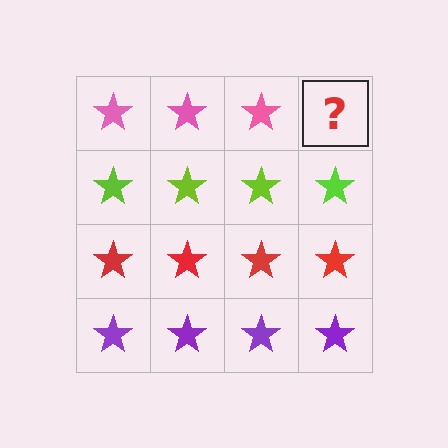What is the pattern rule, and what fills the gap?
The rule is that each row has a consistent color. The gap should be filled with a pink star.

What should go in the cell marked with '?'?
The missing cell should contain a pink star.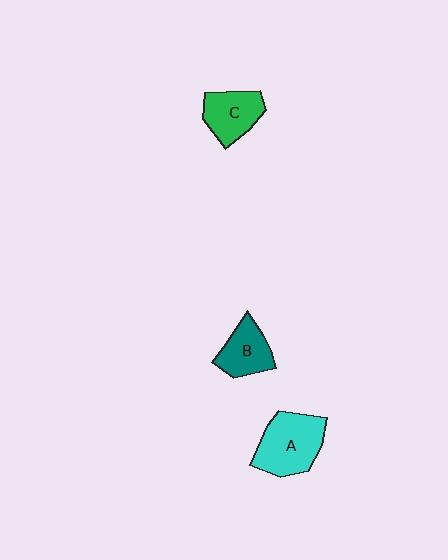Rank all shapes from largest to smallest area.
From largest to smallest: A (cyan), C (green), B (teal).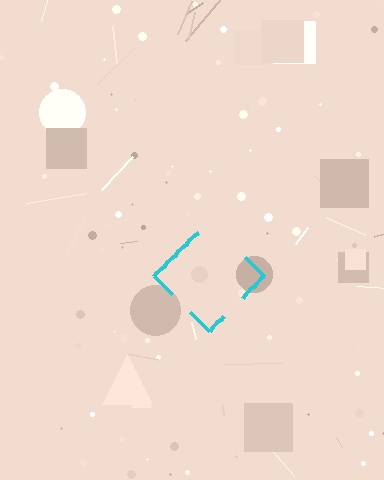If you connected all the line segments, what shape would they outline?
They would outline a diamond.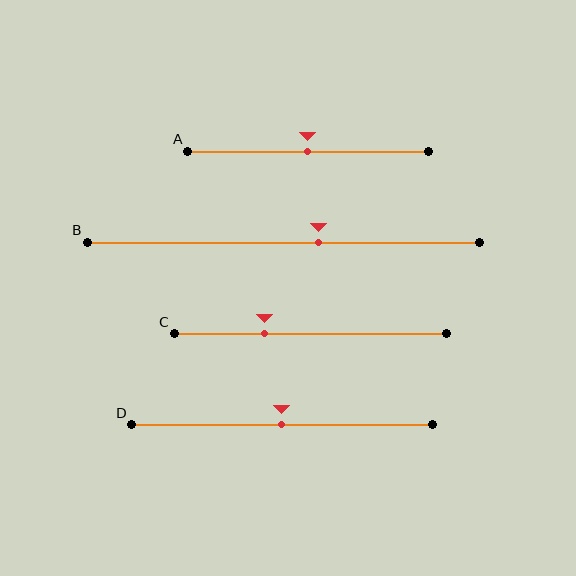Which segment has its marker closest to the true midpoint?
Segment A has its marker closest to the true midpoint.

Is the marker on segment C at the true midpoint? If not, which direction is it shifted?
No, the marker on segment C is shifted to the left by about 17% of the segment length.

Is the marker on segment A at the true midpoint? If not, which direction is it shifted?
Yes, the marker on segment A is at the true midpoint.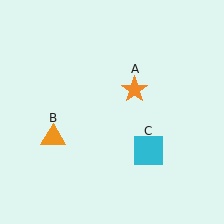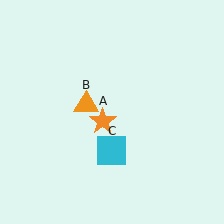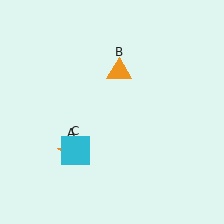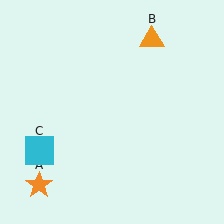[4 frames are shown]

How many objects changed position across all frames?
3 objects changed position: orange star (object A), orange triangle (object B), cyan square (object C).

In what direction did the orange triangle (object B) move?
The orange triangle (object B) moved up and to the right.